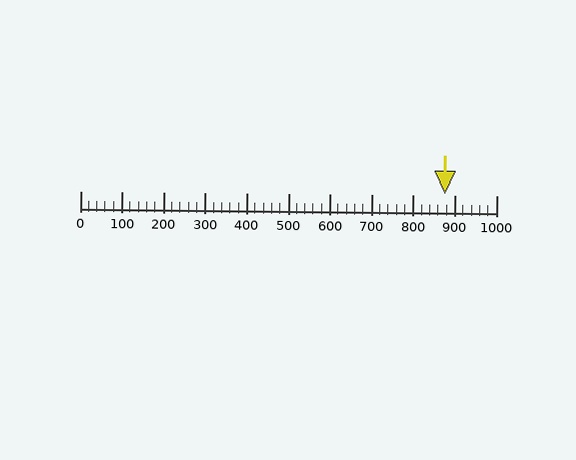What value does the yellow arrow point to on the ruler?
The yellow arrow points to approximately 877.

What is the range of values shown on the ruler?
The ruler shows values from 0 to 1000.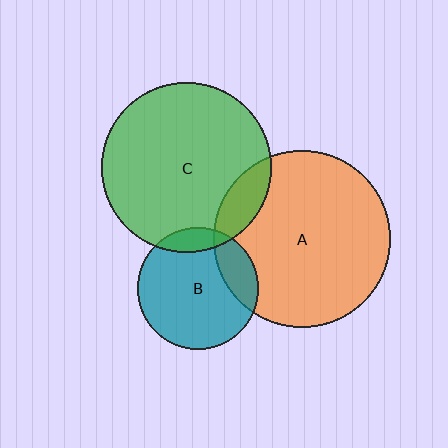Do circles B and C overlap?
Yes.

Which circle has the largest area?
Circle A (orange).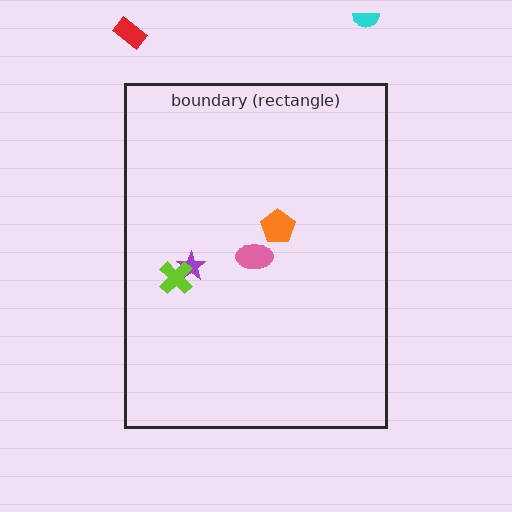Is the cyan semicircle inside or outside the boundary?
Outside.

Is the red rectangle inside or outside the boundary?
Outside.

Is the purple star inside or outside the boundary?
Inside.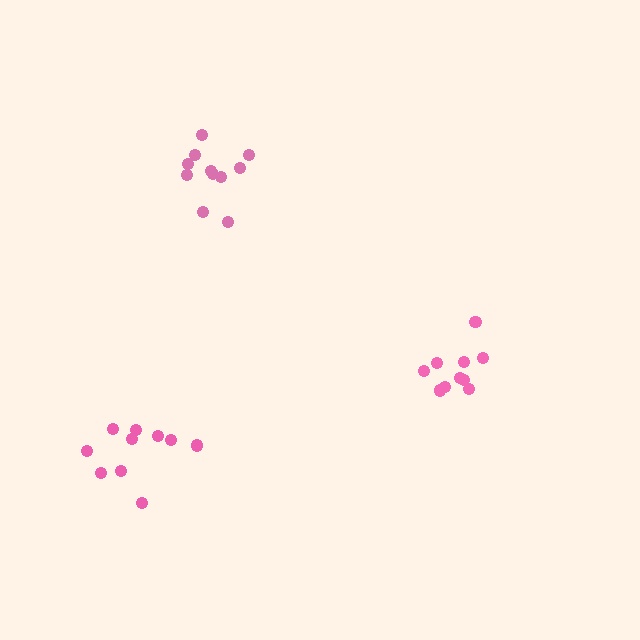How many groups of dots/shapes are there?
There are 3 groups.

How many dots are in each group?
Group 1: 10 dots, Group 2: 11 dots, Group 3: 11 dots (32 total).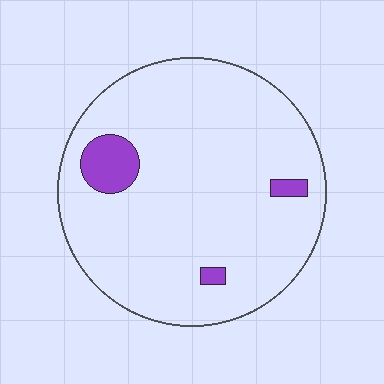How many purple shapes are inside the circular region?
3.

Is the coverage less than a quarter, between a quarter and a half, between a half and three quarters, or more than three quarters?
Less than a quarter.